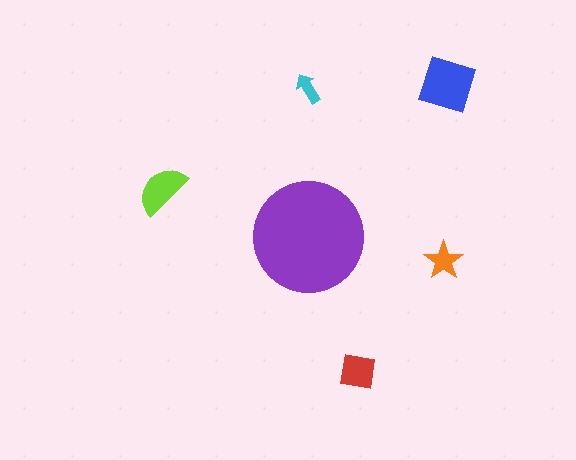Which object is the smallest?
The cyan arrow.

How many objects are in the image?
There are 6 objects in the image.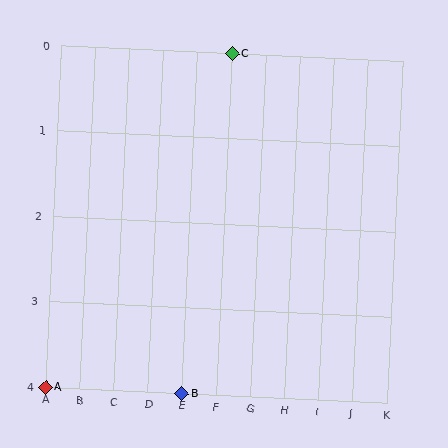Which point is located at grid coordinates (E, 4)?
Point B is at (E, 4).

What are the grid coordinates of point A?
Point A is at grid coordinates (A, 4).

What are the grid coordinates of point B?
Point B is at grid coordinates (E, 4).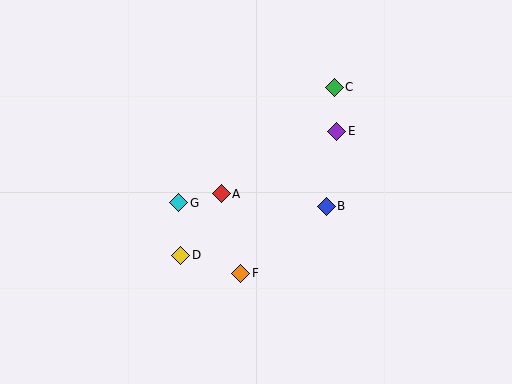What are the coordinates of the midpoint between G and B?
The midpoint between G and B is at (253, 205).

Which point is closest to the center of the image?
Point A at (221, 194) is closest to the center.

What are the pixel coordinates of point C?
Point C is at (334, 87).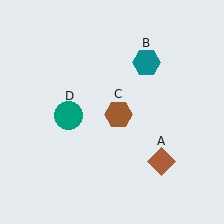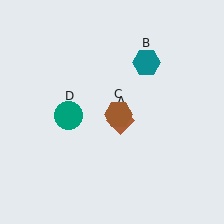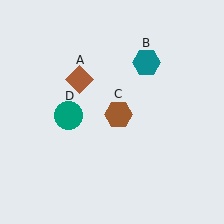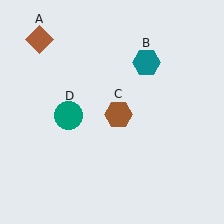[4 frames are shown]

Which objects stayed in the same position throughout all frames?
Teal hexagon (object B) and brown hexagon (object C) and teal circle (object D) remained stationary.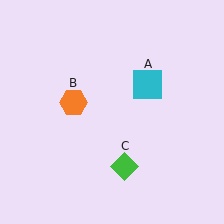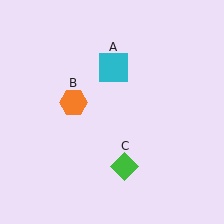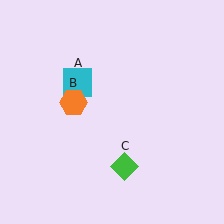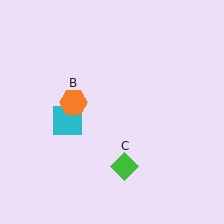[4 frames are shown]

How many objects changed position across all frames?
1 object changed position: cyan square (object A).